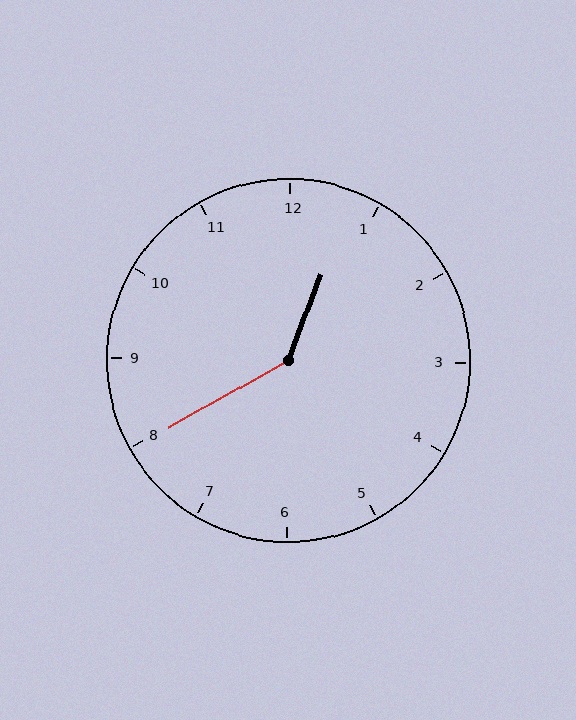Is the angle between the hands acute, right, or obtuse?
It is obtuse.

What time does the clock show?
12:40.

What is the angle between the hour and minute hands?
Approximately 140 degrees.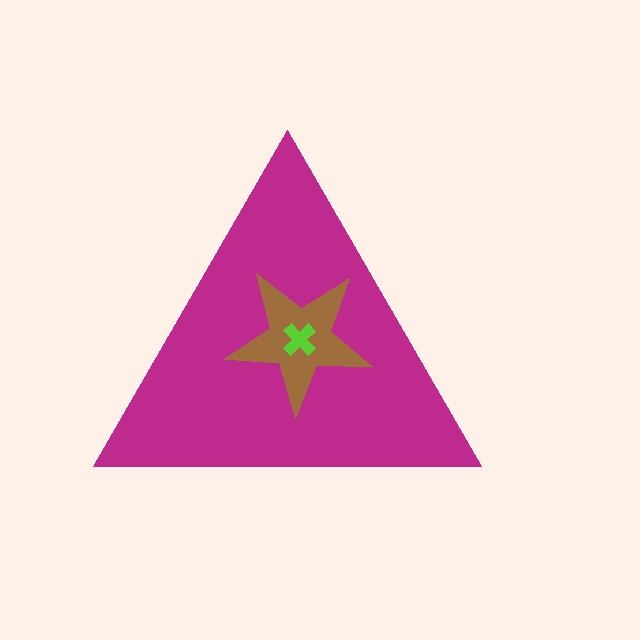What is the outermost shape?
The magenta triangle.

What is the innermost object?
The lime cross.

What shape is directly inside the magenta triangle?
The brown star.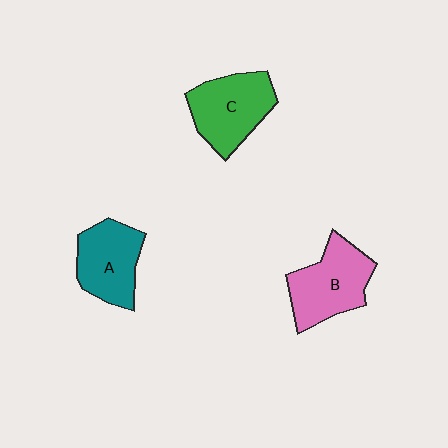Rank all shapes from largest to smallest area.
From largest to smallest: B (pink), C (green), A (teal).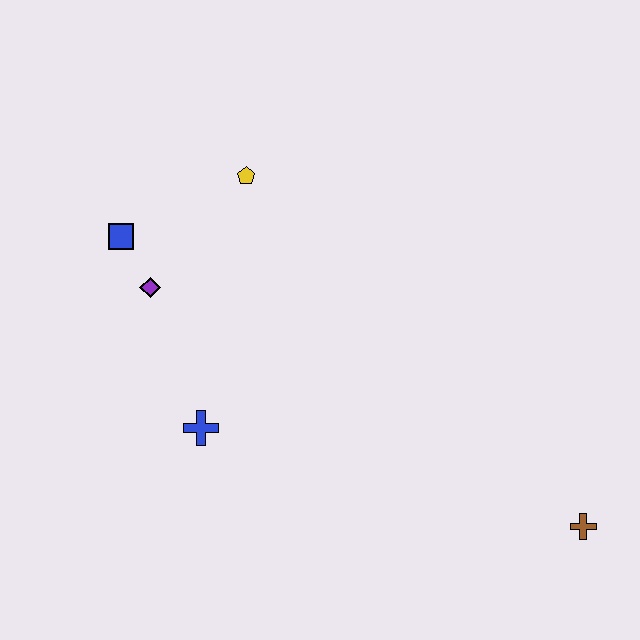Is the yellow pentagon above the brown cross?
Yes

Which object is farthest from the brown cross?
The blue square is farthest from the brown cross.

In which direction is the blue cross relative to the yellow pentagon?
The blue cross is below the yellow pentagon.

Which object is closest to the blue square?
The purple diamond is closest to the blue square.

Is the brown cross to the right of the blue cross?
Yes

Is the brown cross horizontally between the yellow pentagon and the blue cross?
No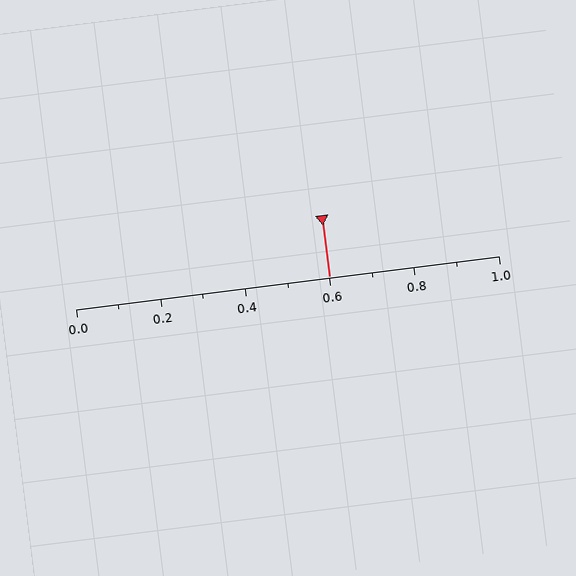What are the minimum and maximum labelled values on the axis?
The axis runs from 0.0 to 1.0.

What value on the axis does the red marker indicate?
The marker indicates approximately 0.6.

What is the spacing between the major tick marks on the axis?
The major ticks are spaced 0.2 apart.